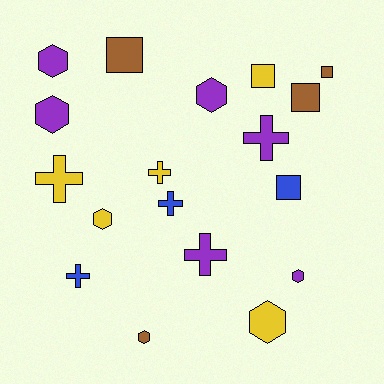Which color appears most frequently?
Purple, with 6 objects.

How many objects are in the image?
There are 18 objects.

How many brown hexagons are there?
There is 1 brown hexagon.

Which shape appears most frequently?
Hexagon, with 7 objects.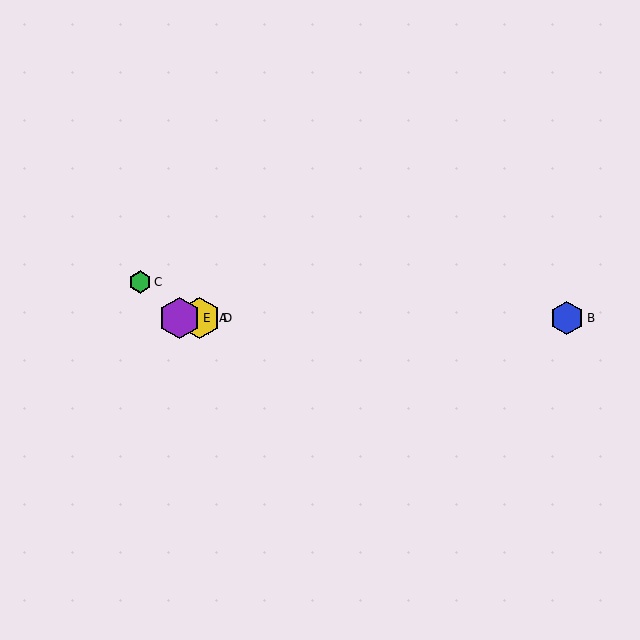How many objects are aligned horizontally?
4 objects (A, B, D, E) are aligned horizontally.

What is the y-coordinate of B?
Object B is at y≈318.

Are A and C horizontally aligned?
No, A is at y≈318 and C is at y≈282.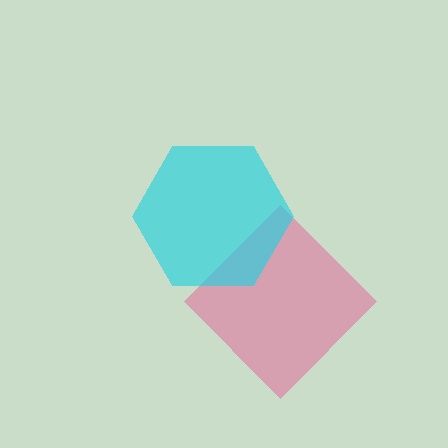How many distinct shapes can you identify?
There are 2 distinct shapes: a pink diamond, a cyan hexagon.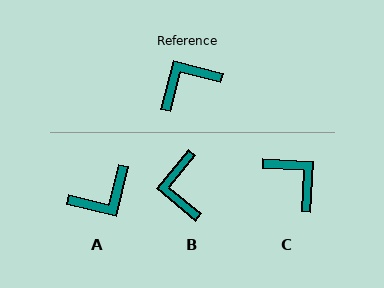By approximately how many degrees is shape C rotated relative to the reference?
Approximately 78 degrees clockwise.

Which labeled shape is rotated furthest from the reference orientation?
A, about 179 degrees away.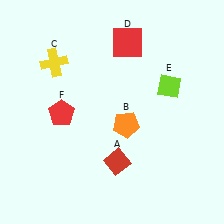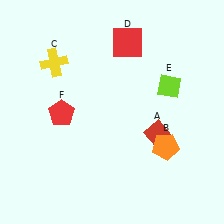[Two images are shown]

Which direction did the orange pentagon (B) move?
The orange pentagon (B) moved right.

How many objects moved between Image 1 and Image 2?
2 objects moved between the two images.